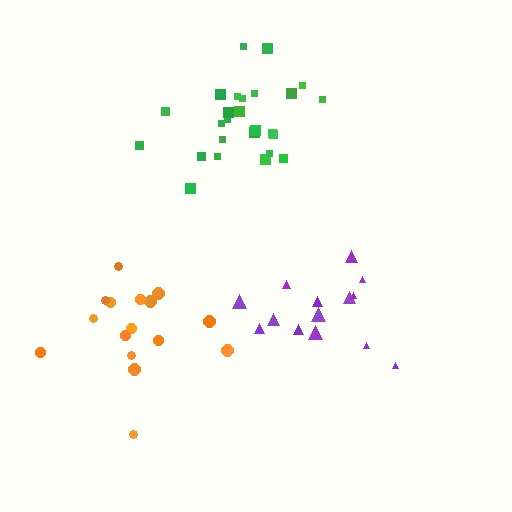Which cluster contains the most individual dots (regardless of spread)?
Green (26).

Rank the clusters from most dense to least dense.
green, purple, orange.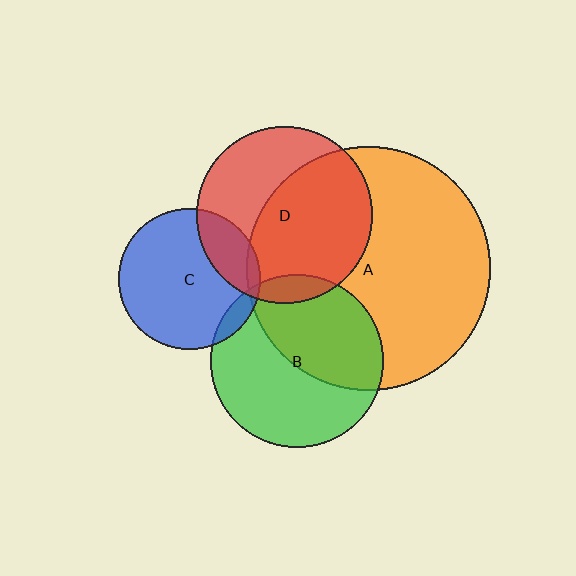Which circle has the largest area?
Circle A (orange).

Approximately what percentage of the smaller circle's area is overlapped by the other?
Approximately 20%.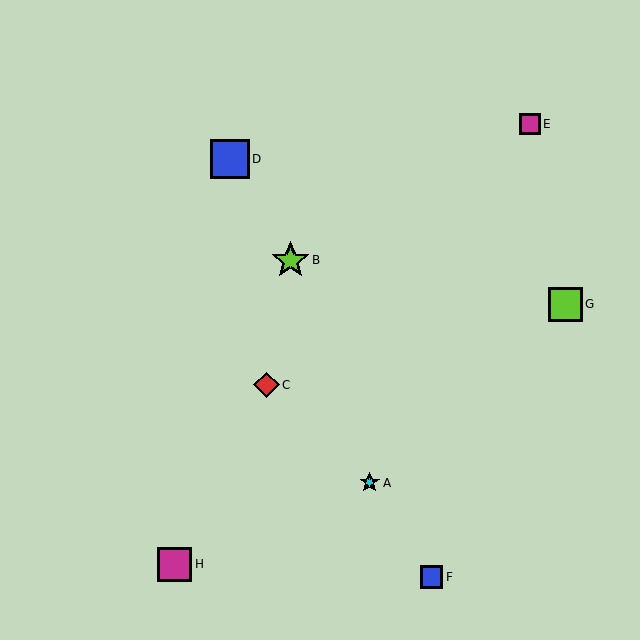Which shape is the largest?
The blue square (labeled D) is the largest.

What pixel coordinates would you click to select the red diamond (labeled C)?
Click at (266, 385) to select the red diamond C.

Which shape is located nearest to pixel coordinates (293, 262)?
The lime star (labeled B) at (290, 260) is nearest to that location.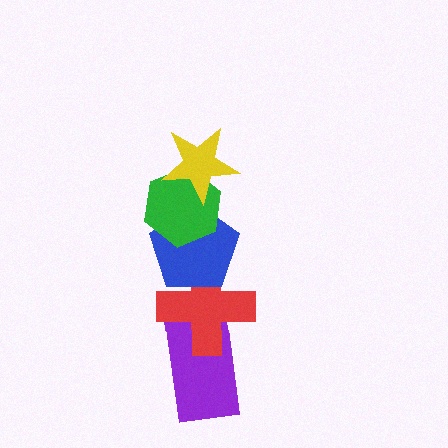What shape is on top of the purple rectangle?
The red cross is on top of the purple rectangle.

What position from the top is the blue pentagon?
The blue pentagon is 3rd from the top.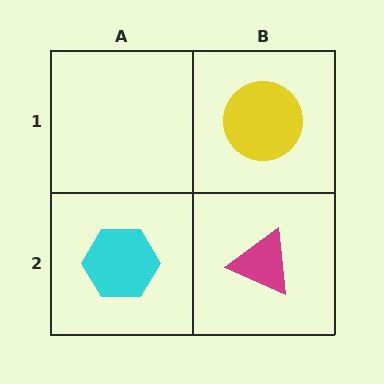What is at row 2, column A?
A cyan hexagon.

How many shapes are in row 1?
1 shape.